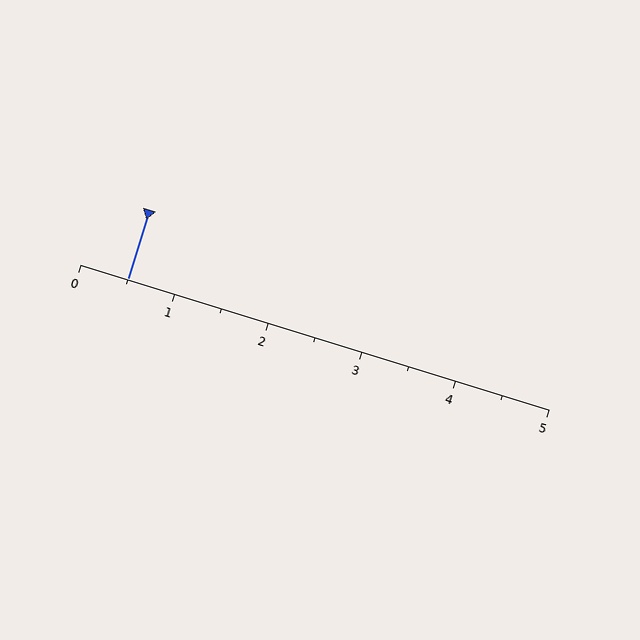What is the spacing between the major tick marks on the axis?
The major ticks are spaced 1 apart.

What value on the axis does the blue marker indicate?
The marker indicates approximately 0.5.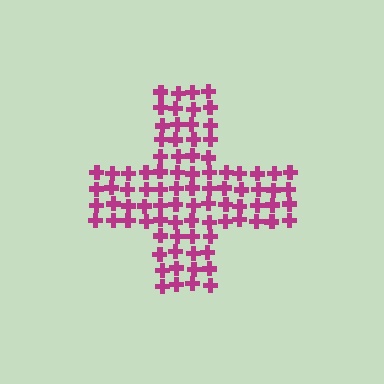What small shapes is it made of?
It is made of small crosses.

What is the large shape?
The large shape is a cross.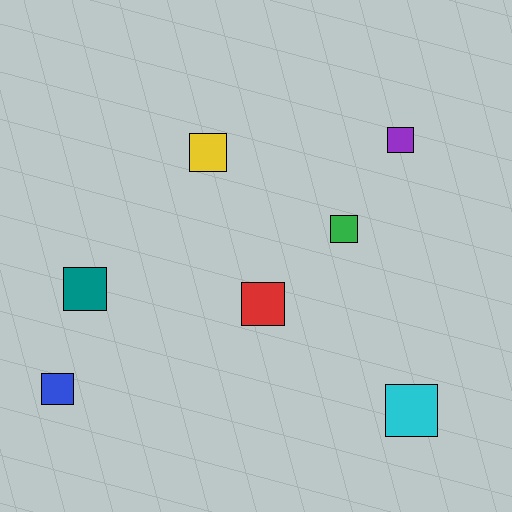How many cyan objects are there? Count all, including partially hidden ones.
There is 1 cyan object.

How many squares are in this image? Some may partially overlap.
There are 7 squares.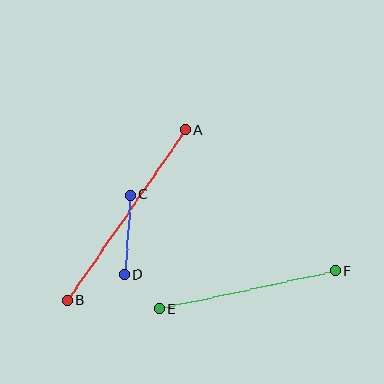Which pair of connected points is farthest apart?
Points A and B are farthest apart.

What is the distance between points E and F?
The distance is approximately 180 pixels.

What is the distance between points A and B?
The distance is approximately 208 pixels.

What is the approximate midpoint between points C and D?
The midpoint is at approximately (127, 235) pixels.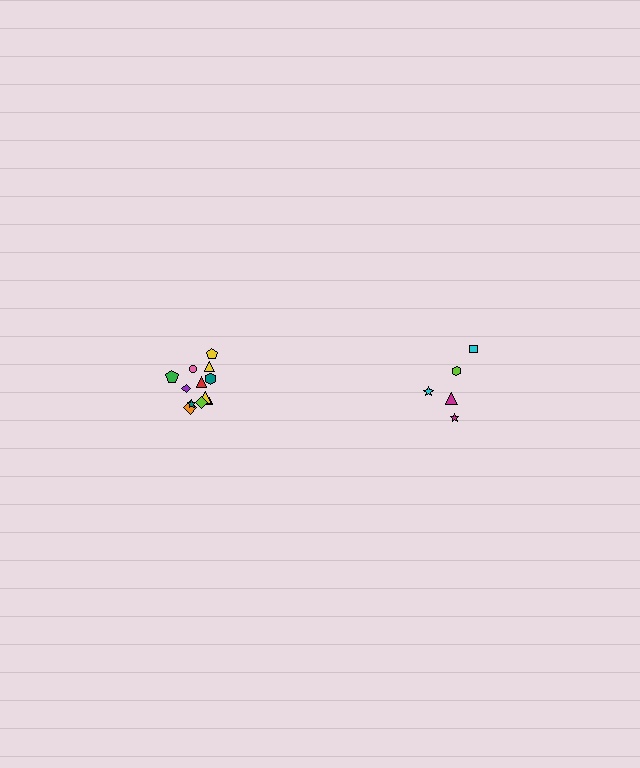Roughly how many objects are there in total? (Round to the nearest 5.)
Roughly 15 objects in total.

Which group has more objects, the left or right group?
The left group.